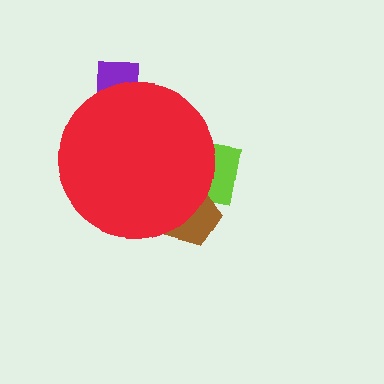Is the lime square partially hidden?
Yes, the lime square is partially hidden behind the red circle.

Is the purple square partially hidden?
Yes, the purple square is partially hidden behind the red circle.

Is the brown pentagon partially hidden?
Yes, the brown pentagon is partially hidden behind the red circle.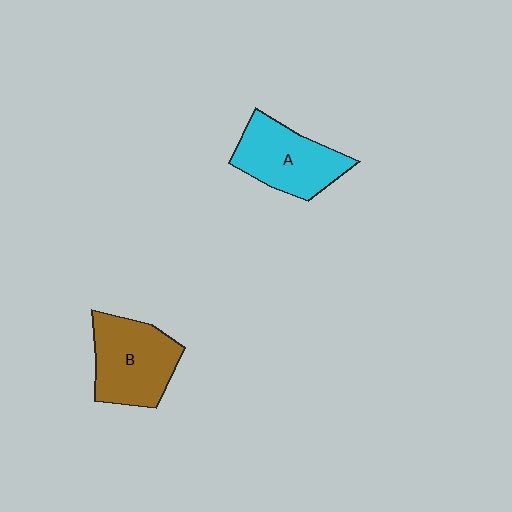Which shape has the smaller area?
Shape A (cyan).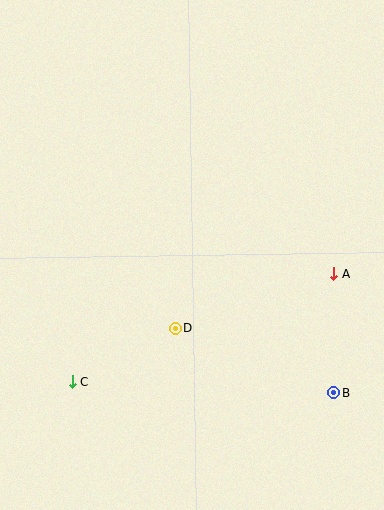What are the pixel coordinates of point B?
Point B is at (334, 392).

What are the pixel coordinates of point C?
Point C is at (72, 381).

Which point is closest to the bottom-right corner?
Point B is closest to the bottom-right corner.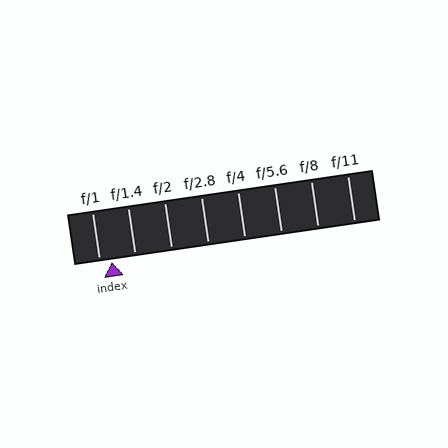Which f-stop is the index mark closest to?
The index mark is closest to f/1.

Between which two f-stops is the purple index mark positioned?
The index mark is between f/1 and f/1.4.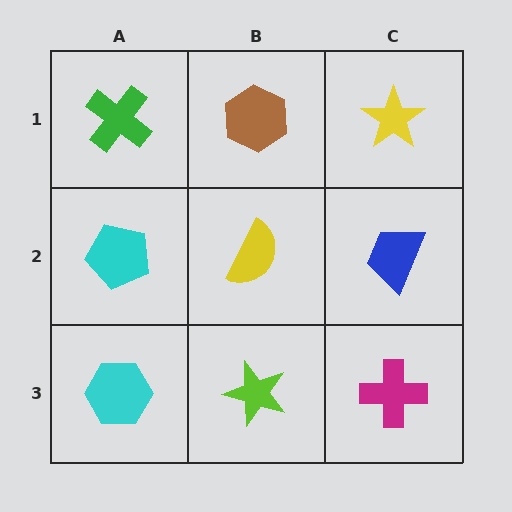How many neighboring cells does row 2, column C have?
3.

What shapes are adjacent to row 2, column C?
A yellow star (row 1, column C), a magenta cross (row 3, column C), a yellow semicircle (row 2, column B).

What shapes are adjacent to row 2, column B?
A brown hexagon (row 1, column B), a lime star (row 3, column B), a cyan pentagon (row 2, column A), a blue trapezoid (row 2, column C).